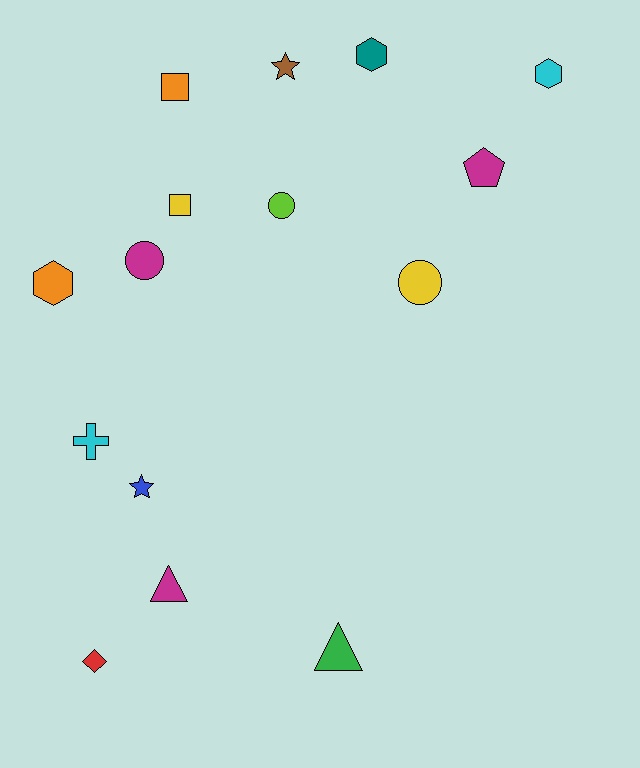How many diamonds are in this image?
There is 1 diamond.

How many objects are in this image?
There are 15 objects.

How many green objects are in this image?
There is 1 green object.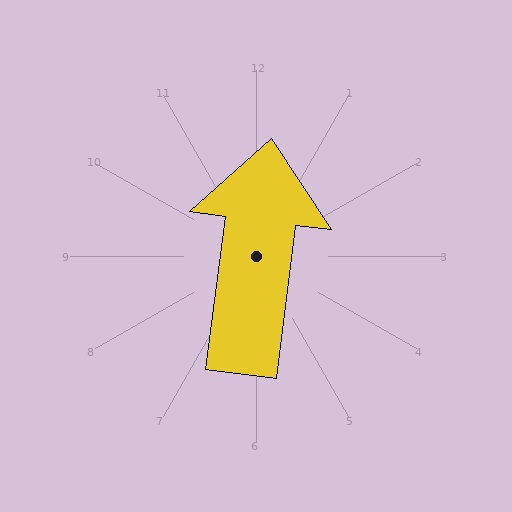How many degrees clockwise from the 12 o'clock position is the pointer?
Approximately 7 degrees.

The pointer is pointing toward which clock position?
Roughly 12 o'clock.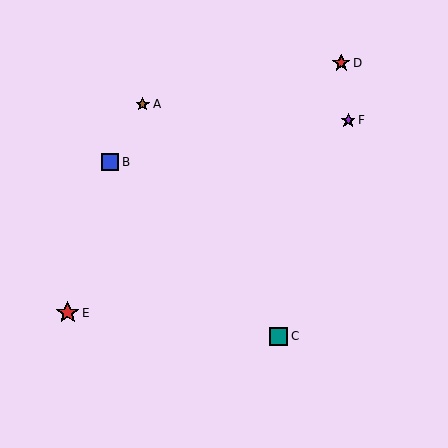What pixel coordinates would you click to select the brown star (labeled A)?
Click at (143, 104) to select the brown star A.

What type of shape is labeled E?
Shape E is a red star.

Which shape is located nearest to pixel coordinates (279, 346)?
The teal square (labeled C) at (279, 336) is nearest to that location.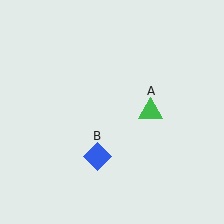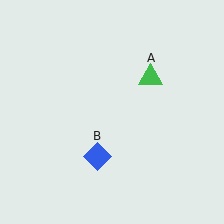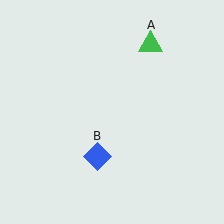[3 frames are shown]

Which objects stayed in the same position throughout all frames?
Blue diamond (object B) remained stationary.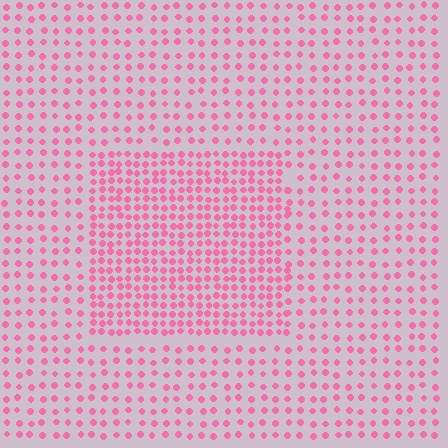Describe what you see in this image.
The image contains small pink elements arranged at two different densities. A rectangle-shaped region is visible where the elements are more densely packed than the surrounding area.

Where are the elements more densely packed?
The elements are more densely packed inside the rectangle boundary.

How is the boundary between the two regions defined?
The boundary is defined by a change in element density (approximately 1.9x ratio). All elements are the same color, size, and shape.